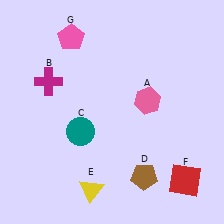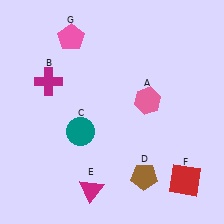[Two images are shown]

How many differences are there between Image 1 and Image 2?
There is 1 difference between the two images.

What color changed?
The triangle (E) changed from yellow in Image 1 to magenta in Image 2.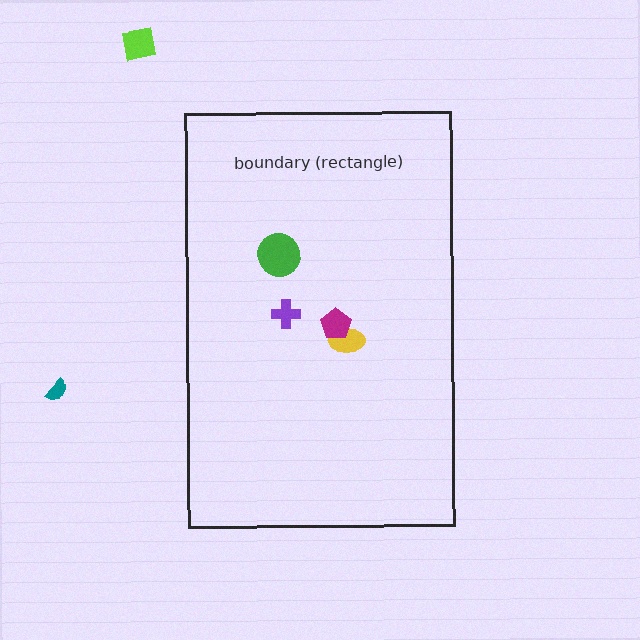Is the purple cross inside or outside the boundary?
Inside.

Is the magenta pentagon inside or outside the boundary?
Inside.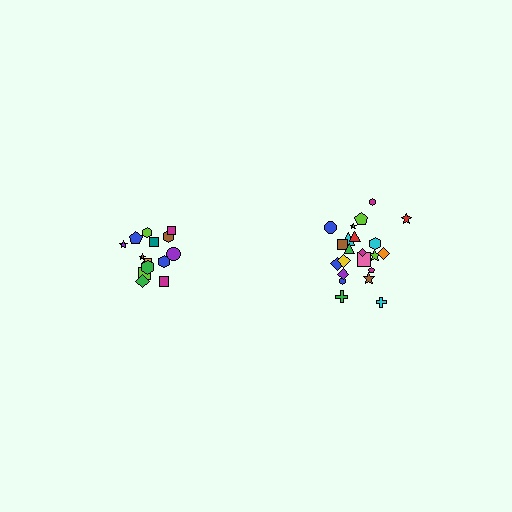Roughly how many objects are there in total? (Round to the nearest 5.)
Roughly 35 objects in total.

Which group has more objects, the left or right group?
The right group.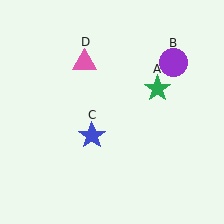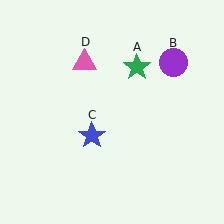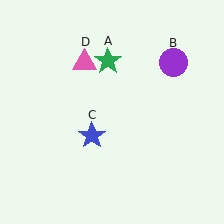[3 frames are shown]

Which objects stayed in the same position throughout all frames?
Purple circle (object B) and blue star (object C) and pink triangle (object D) remained stationary.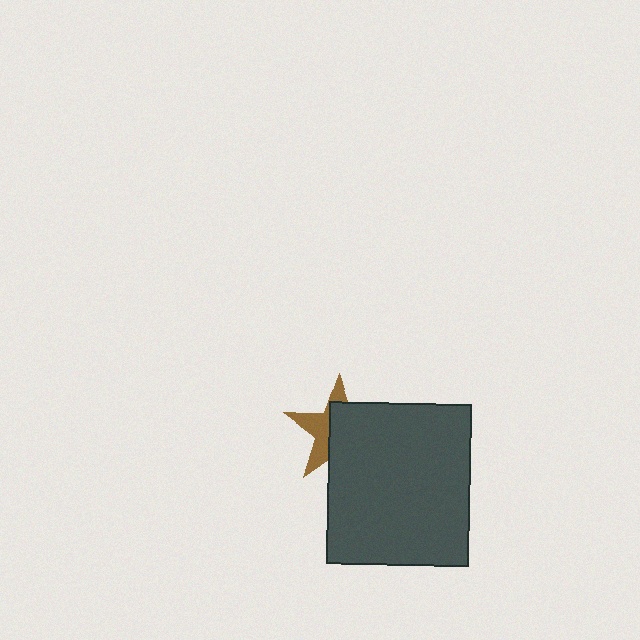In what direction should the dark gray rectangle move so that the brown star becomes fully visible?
The dark gray rectangle should move toward the lower-right. That is the shortest direction to clear the overlap and leave the brown star fully visible.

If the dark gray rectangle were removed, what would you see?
You would see the complete brown star.